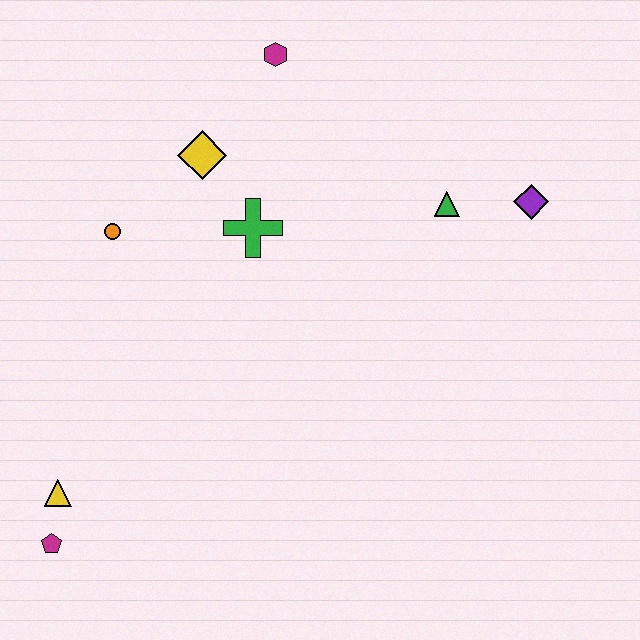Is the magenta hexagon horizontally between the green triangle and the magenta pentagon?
Yes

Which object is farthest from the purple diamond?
The magenta pentagon is farthest from the purple diamond.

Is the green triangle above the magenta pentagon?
Yes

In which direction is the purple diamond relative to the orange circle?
The purple diamond is to the right of the orange circle.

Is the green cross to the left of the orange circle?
No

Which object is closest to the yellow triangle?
The magenta pentagon is closest to the yellow triangle.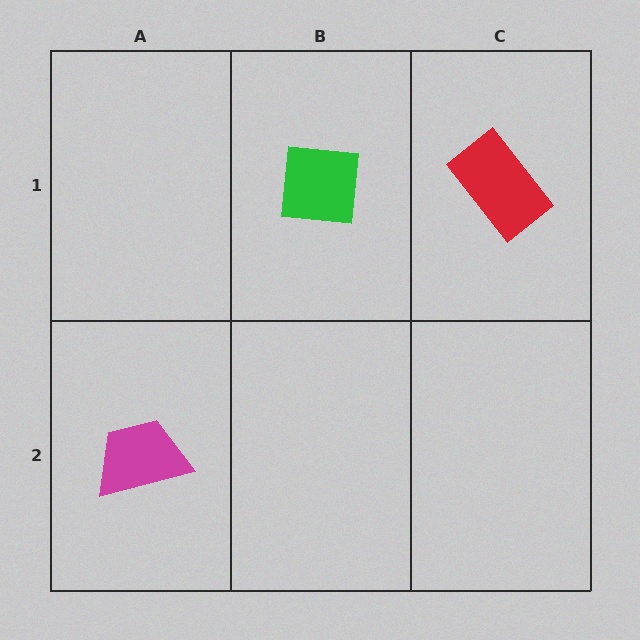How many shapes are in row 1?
2 shapes.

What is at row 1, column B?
A green square.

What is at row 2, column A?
A magenta trapezoid.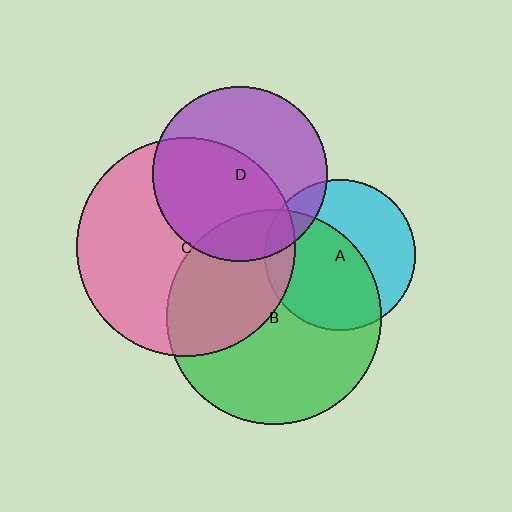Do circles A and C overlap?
Yes.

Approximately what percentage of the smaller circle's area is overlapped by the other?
Approximately 10%.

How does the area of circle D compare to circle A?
Approximately 1.4 times.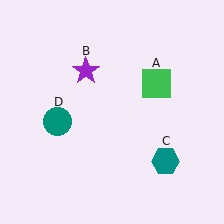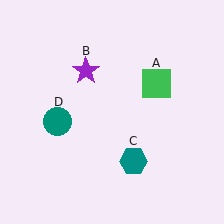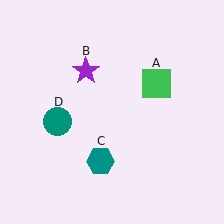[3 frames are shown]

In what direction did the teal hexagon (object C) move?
The teal hexagon (object C) moved left.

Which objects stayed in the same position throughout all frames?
Green square (object A) and purple star (object B) and teal circle (object D) remained stationary.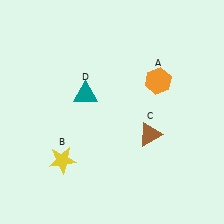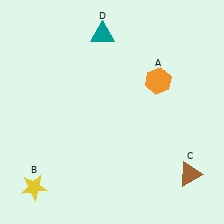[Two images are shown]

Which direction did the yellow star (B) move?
The yellow star (B) moved left.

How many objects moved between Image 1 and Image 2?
3 objects moved between the two images.